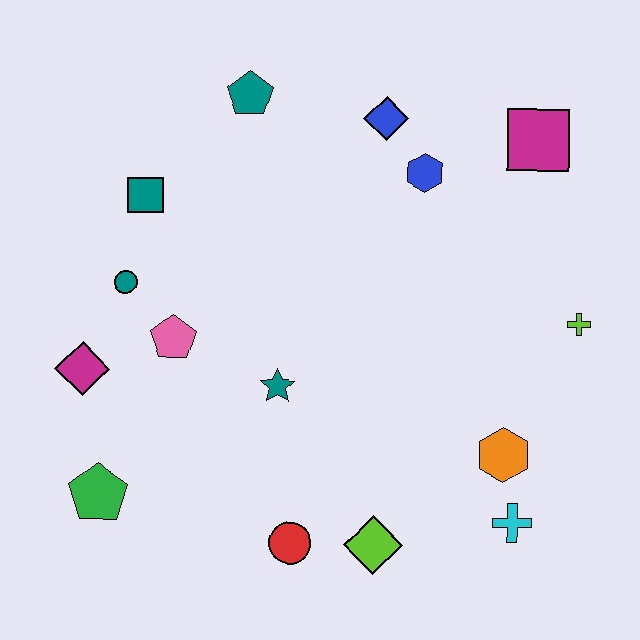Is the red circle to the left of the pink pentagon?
No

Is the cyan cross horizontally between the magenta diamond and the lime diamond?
No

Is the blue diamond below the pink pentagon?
No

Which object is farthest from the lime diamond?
The teal pentagon is farthest from the lime diamond.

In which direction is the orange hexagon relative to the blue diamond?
The orange hexagon is below the blue diamond.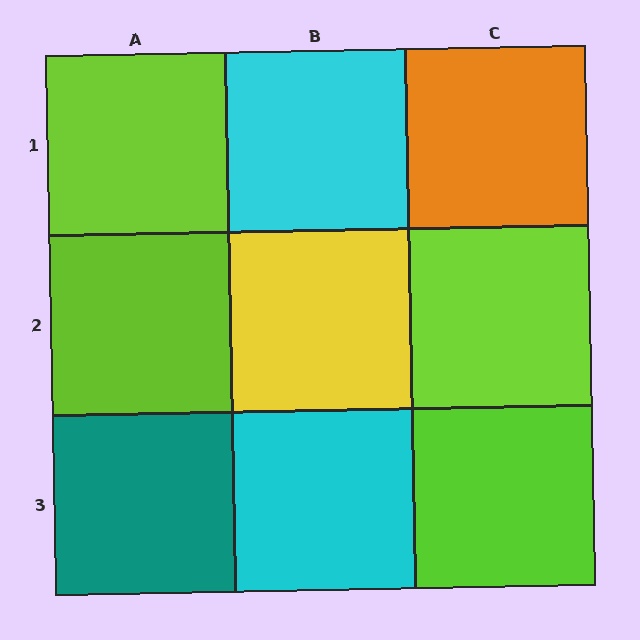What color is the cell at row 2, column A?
Lime.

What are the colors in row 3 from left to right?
Teal, cyan, lime.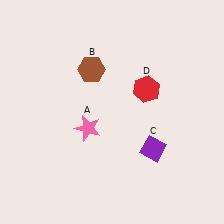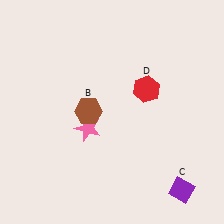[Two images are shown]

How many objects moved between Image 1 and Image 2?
2 objects moved between the two images.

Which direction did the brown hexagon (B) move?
The brown hexagon (B) moved down.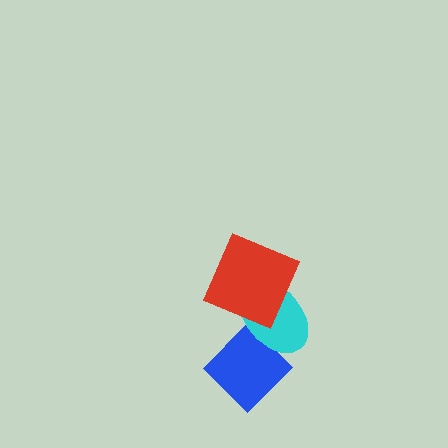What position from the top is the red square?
The red square is 1st from the top.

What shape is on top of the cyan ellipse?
The red square is on top of the cyan ellipse.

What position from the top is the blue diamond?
The blue diamond is 3rd from the top.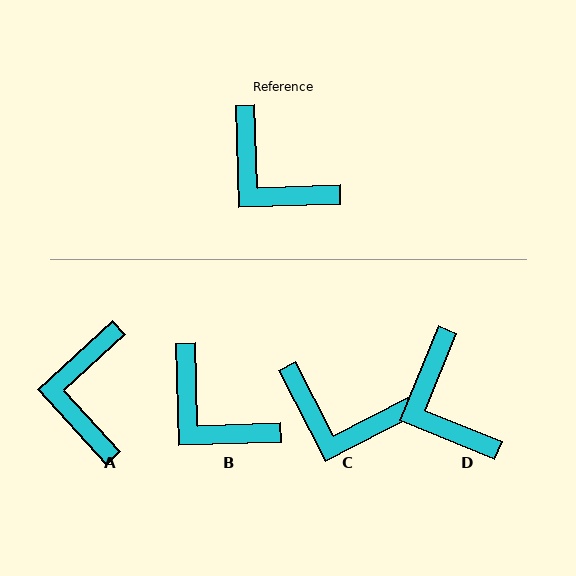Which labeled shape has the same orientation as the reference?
B.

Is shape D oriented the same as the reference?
No, it is off by about 24 degrees.